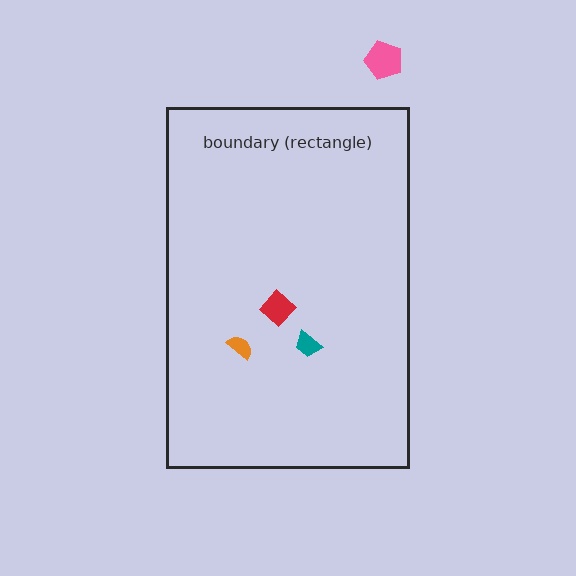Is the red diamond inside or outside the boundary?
Inside.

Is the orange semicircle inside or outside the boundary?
Inside.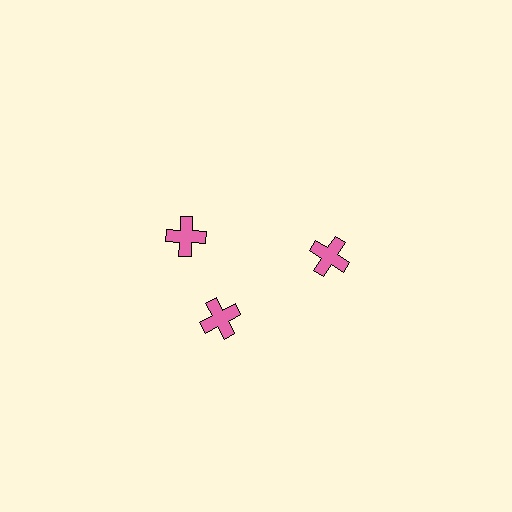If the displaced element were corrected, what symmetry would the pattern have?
It would have 3-fold rotational symmetry — the pattern would map onto itself every 120 degrees.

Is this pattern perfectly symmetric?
No. The 3 pink crosses are arranged in a ring, but one element near the 11 o'clock position is rotated out of alignment along the ring, breaking the 3-fold rotational symmetry.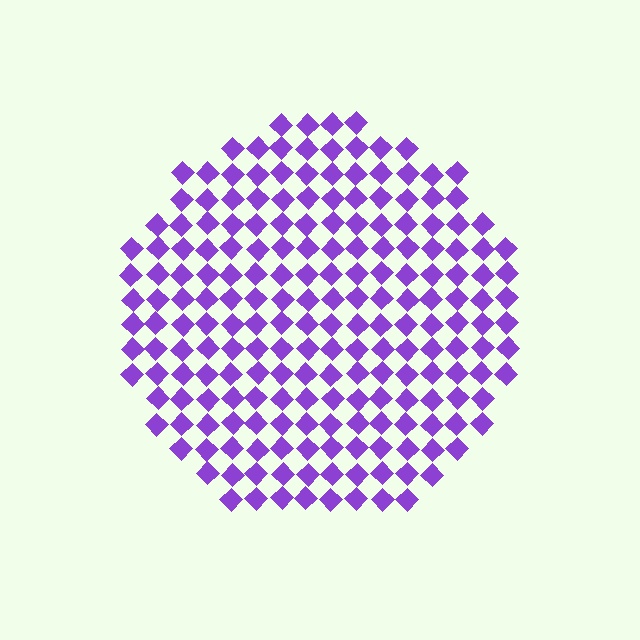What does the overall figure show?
The overall figure shows a circle.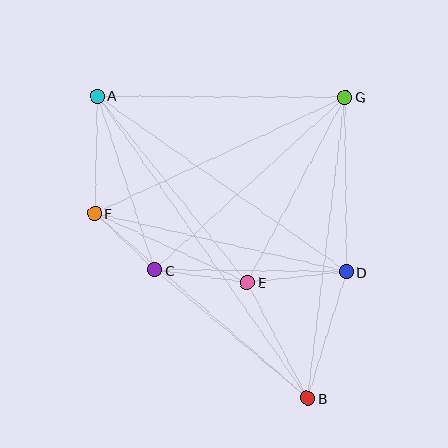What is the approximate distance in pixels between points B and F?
The distance between B and F is approximately 282 pixels.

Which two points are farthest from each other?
Points A and B are farthest from each other.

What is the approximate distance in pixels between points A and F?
The distance between A and F is approximately 118 pixels.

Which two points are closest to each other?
Points C and F are closest to each other.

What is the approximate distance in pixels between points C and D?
The distance between C and D is approximately 192 pixels.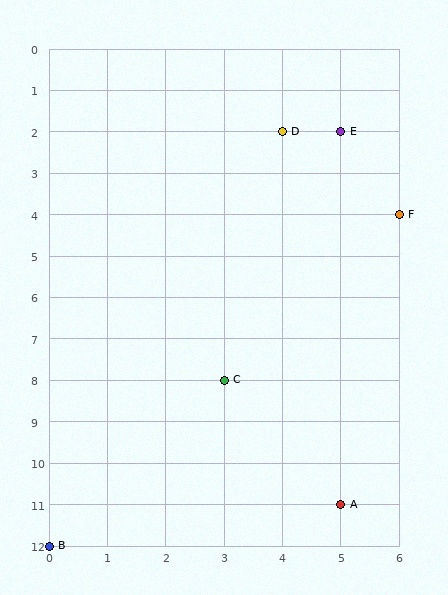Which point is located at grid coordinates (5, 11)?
Point A is at (5, 11).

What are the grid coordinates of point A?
Point A is at grid coordinates (5, 11).